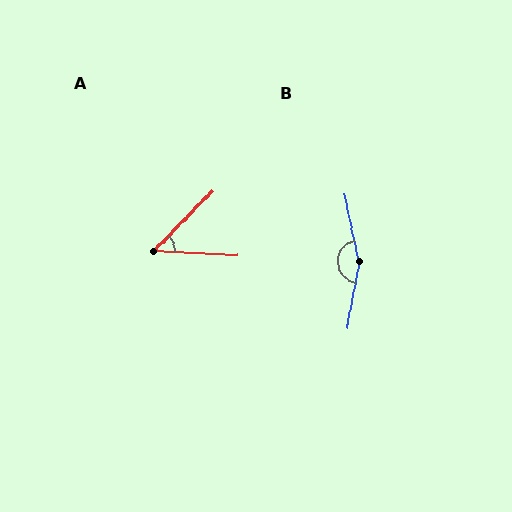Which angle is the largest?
B, at approximately 157 degrees.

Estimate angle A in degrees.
Approximately 48 degrees.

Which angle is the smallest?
A, at approximately 48 degrees.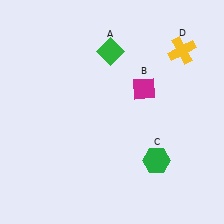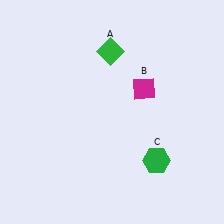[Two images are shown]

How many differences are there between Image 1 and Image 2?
There is 1 difference between the two images.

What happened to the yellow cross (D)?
The yellow cross (D) was removed in Image 2. It was in the top-right area of Image 1.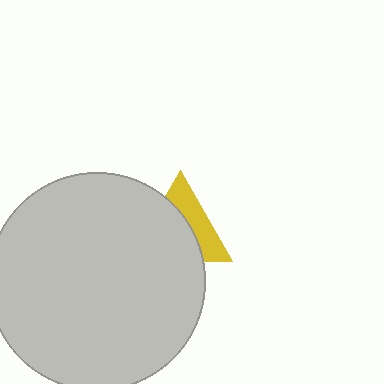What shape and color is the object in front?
The object in front is a light gray circle.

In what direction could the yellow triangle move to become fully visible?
The yellow triangle could move toward the upper-right. That would shift it out from behind the light gray circle entirely.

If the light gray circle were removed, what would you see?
You would see the complete yellow triangle.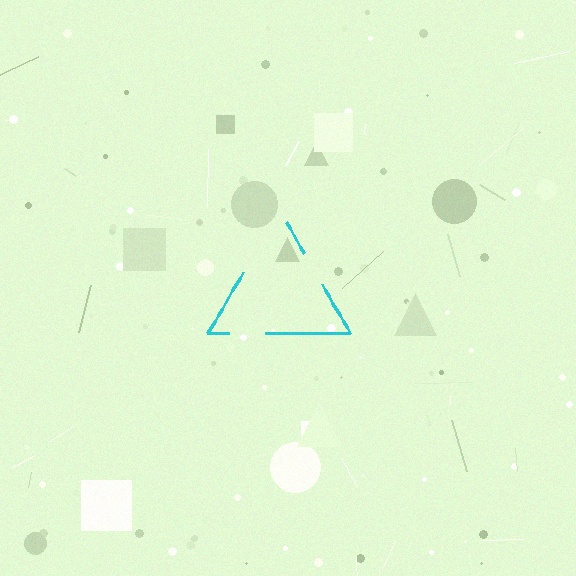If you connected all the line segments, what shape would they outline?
They would outline a triangle.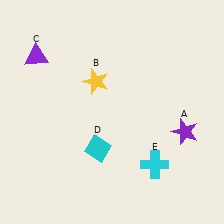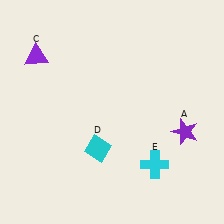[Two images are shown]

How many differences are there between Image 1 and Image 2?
There is 1 difference between the two images.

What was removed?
The yellow star (B) was removed in Image 2.